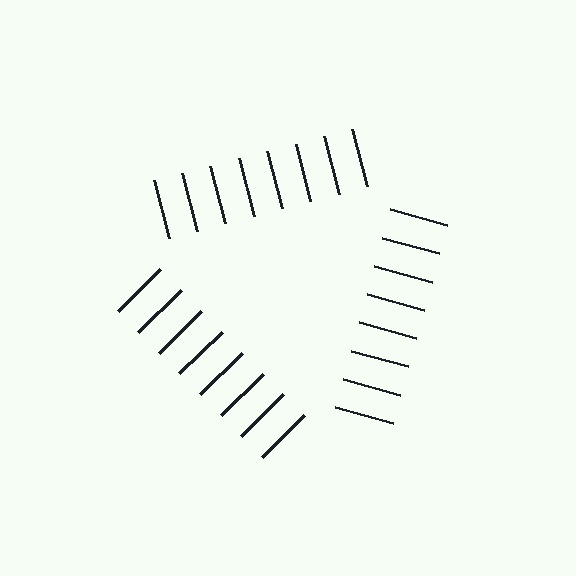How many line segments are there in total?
24 — 8 along each of the 3 edges.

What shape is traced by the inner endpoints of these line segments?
An illusory triangle — the line segments terminate on its edges but no continuous stroke is drawn.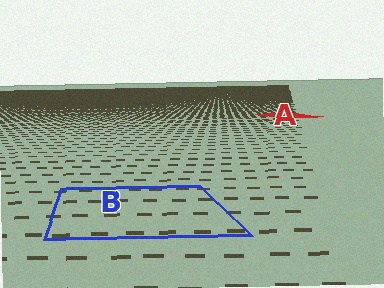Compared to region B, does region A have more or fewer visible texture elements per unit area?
Region A has more texture elements per unit area — they are packed more densely because it is farther away.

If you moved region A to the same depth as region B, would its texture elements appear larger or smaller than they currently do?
They would appear larger. At a closer depth, the same texture elements are projected at a bigger on-screen size.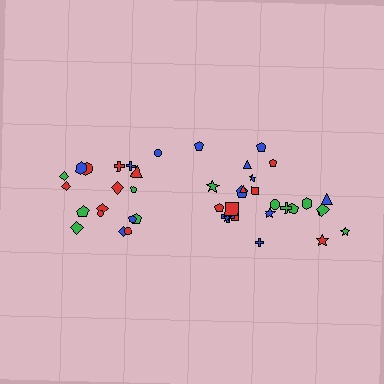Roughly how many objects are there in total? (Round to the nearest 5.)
Roughly 45 objects in total.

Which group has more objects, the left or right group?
The right group.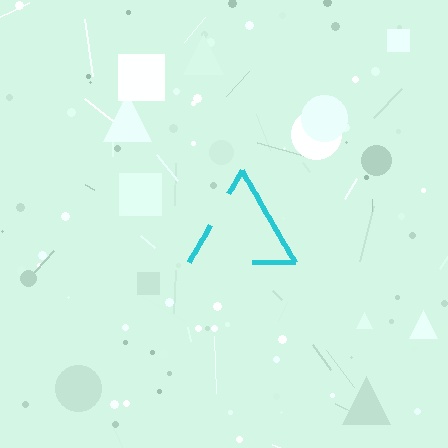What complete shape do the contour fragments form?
The contour fragments form a triangle.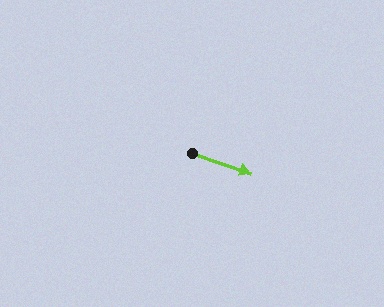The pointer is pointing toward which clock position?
Roughly 4 o'clock.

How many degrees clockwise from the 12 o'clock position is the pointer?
Approximately 108 degrees.